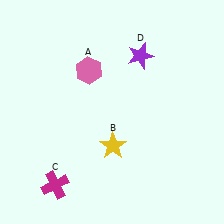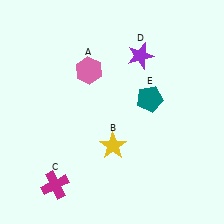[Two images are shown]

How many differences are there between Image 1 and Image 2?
There is 1 difference between the two images.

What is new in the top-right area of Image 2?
A teal pentagon (E) was added in the top-right area of Image 2.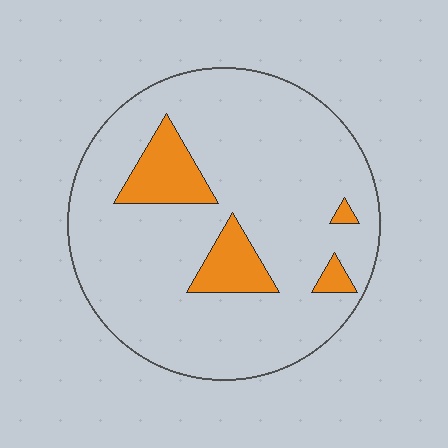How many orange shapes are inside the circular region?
4.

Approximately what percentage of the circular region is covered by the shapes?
Approximately 15%.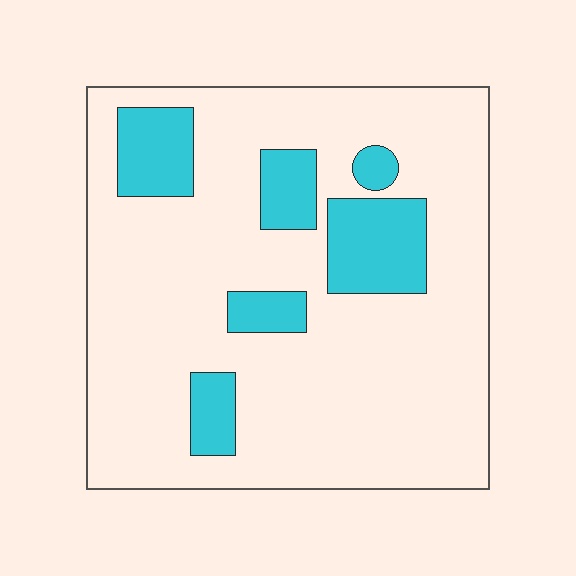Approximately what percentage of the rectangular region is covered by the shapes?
Approximately 20%.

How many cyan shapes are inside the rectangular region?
6.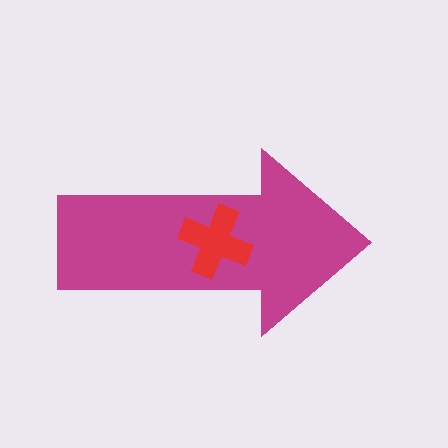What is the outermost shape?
The magenta arrow.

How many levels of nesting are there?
2.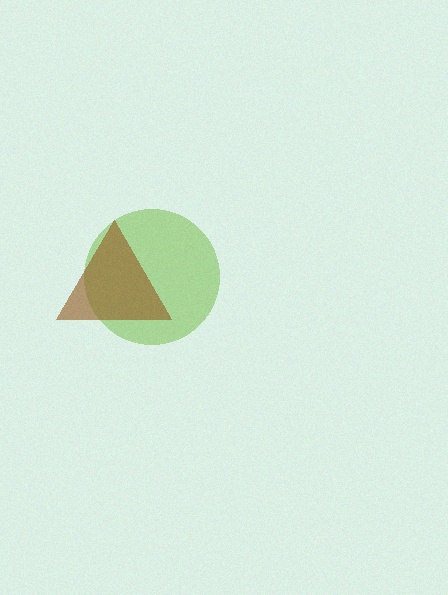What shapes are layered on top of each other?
The layered shapes are: a lime circle, a brown triangle.